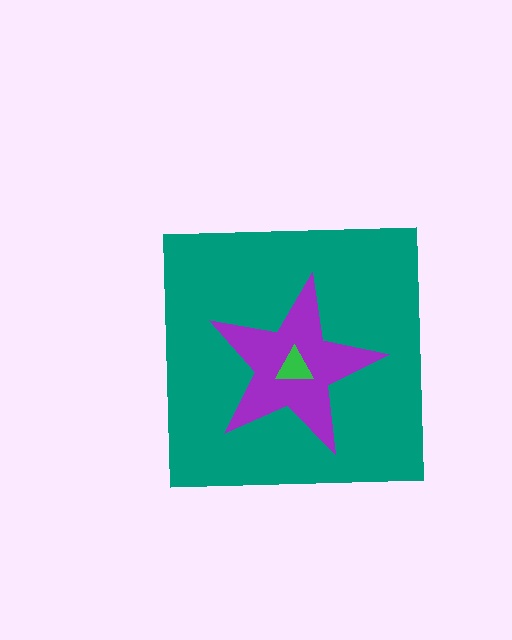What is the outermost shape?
The teal square.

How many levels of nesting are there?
3.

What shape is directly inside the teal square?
The purple star.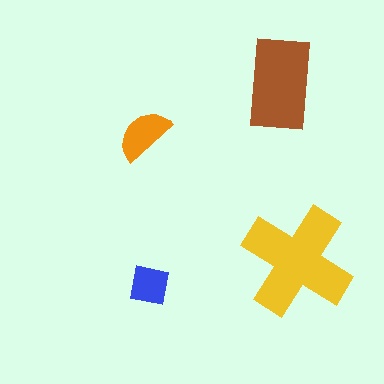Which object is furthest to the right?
The yellow cross is rightmost.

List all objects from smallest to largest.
The blue square, the orange semicircle, the brown rectangle, the yellow cross.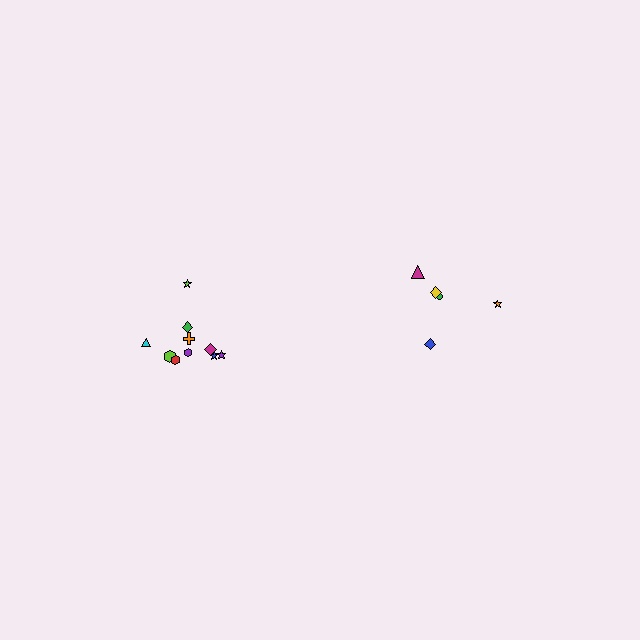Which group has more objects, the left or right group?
The left group.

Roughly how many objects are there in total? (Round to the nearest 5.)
Roughly 15 objects in total.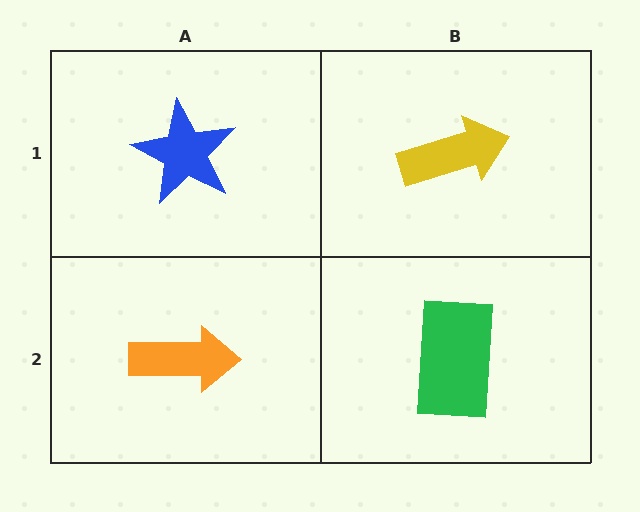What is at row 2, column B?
A green rectangle.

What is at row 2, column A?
An orange arrow.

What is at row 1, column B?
A yellow arrow.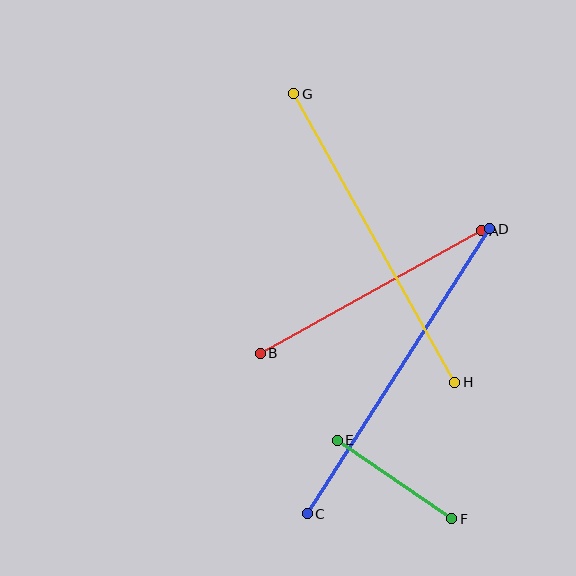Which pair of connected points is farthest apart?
Points C and D are farthest apart.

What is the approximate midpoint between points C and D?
The midpoint is at approximately (398, 371) pixels.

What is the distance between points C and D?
The distance is approximately 338 pixels.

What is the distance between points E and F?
The distance is approximately 139 pixels.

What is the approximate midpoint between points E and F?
The midpoint is at approximately (395, 480) pixels.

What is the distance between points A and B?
The distance is approximately 252 pixels.